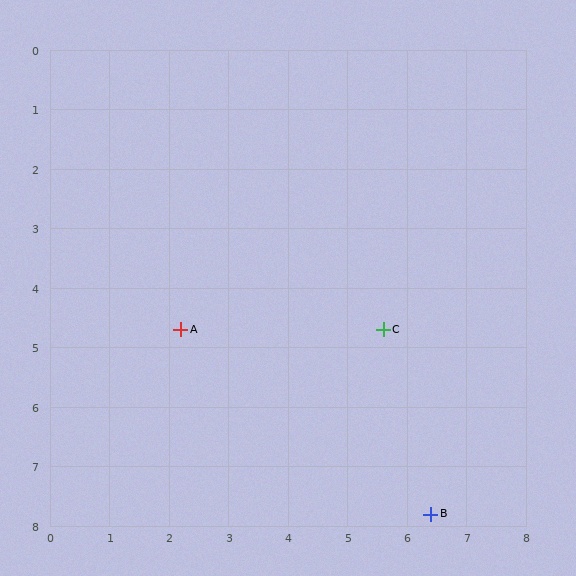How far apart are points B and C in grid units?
Points B and C are about 3.2 grid units apart.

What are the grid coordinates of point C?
Point C is at approximately (5.6, 4.7).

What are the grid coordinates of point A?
Point A is at approximately (2.2, 4.7).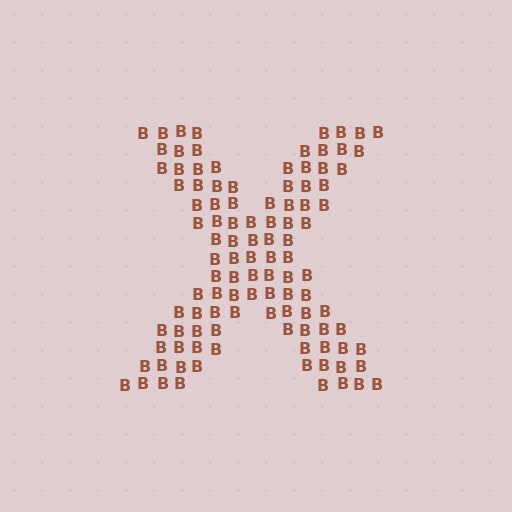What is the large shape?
The large shape is the letter X.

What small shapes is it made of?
It is made of small letter B's.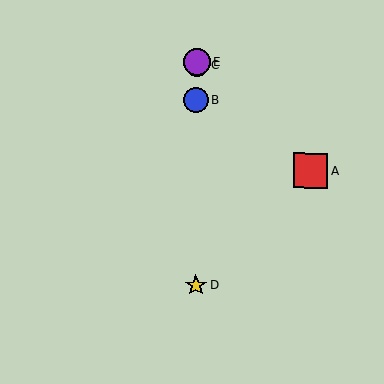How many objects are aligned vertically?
4 objects (B, C, D, E) are aligned vertically.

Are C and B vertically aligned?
Yes, both are at x≈196.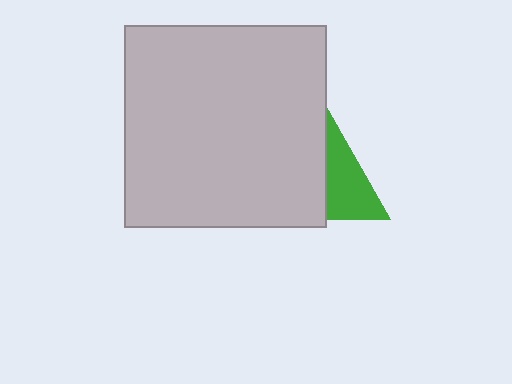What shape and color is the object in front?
The object in front is a light gray square.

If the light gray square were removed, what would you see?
You would see the complete green triangle.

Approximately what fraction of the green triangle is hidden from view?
Roughly 55% of the green triangle is hidden behind the light gray square.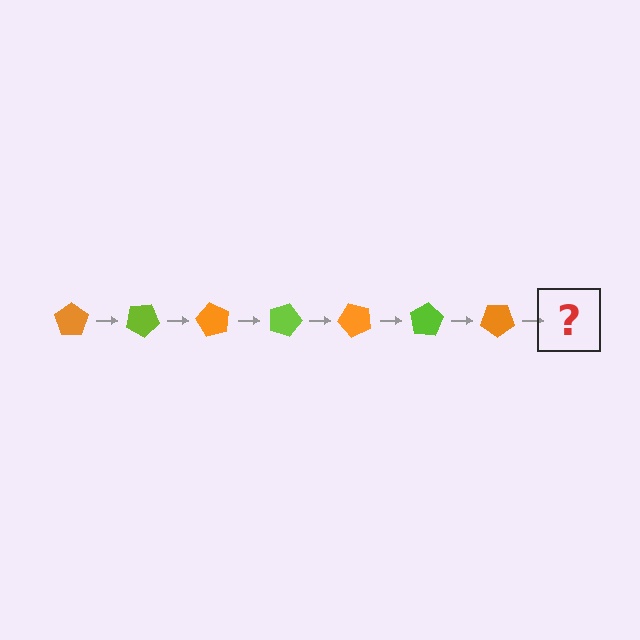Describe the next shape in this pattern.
It should be a lime pentagon, rotated 210 degrees from the start.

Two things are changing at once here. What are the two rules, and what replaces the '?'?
The two rules are that it rotates 30 degrees each step and the color cycles through orange and lime. The '?' should be a lime pentagon, rotated 210 degrees from the start.